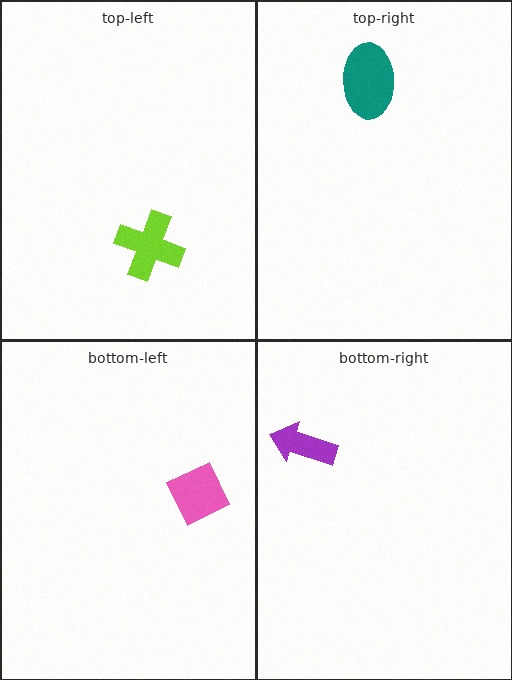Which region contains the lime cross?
The top-left region.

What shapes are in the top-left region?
The lime cross.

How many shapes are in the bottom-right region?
1.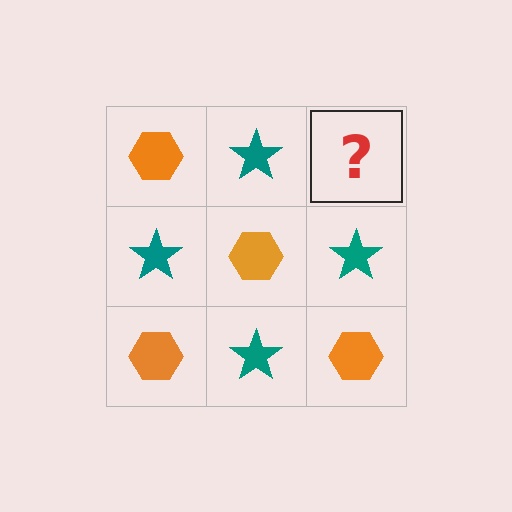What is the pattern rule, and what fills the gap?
The rule is that it alternates orange hexagon and teal star in a checkerboard pattern. The gap should be filled with an orange hexagon.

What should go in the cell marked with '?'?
The missing cell should contain an orange hexagon.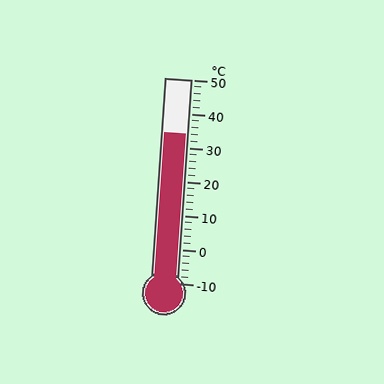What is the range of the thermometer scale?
The thermometer scale ranges from -10°C to 50°C.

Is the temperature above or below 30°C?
The temperature is above 30°C.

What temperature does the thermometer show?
The thermometer shows approximately 34°C.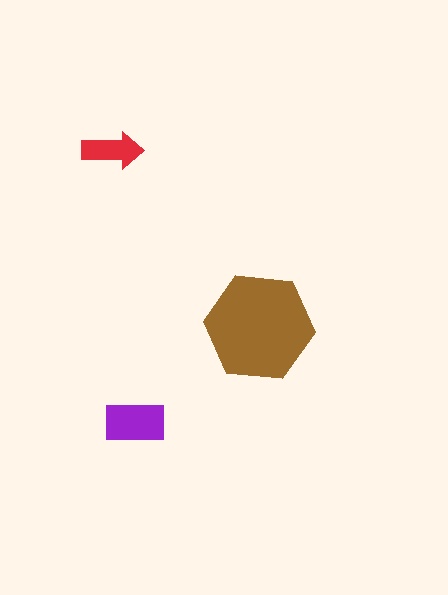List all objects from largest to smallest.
The brown hexagon, the purple rectangle, the red arrow.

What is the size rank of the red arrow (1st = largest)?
3rd.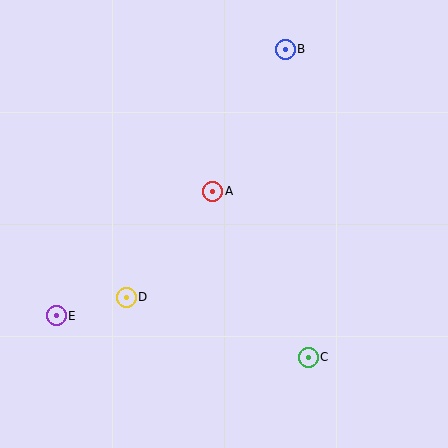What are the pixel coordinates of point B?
Point B is at (285, 49).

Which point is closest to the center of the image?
Point A at (213, 191) is closest to the center.